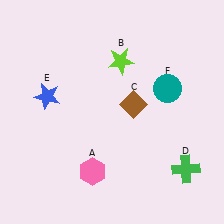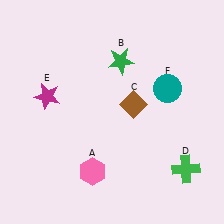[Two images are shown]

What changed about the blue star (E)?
In Image 1, E is blue. In Image 2, it changed to magenta.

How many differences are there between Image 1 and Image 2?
There are 2 differences between the two images.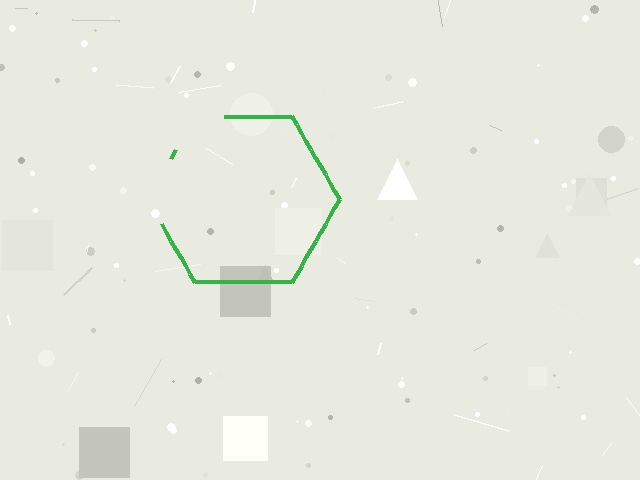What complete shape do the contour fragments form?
The contour fragments form a hexagon.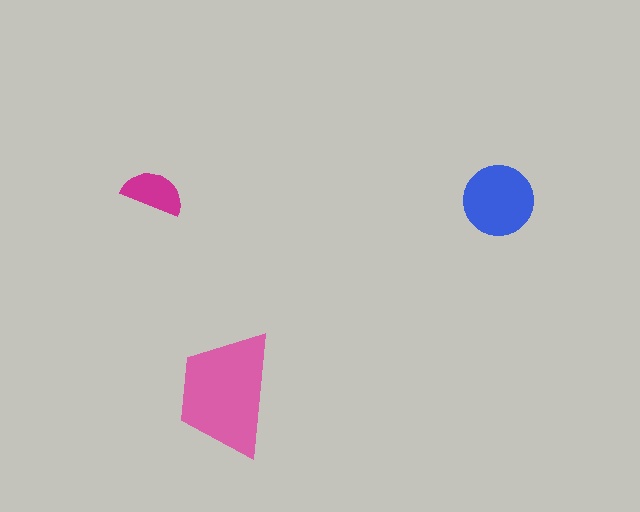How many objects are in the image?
There are 3 objects in the image.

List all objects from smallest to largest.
The magenta semicircle, the blue circle, the pink trapezoid.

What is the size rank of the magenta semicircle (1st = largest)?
3rd.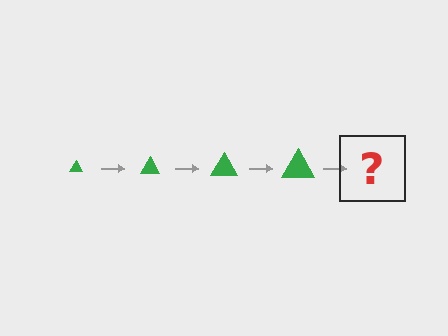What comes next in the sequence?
The next element should be a green triangle, larger than the previous one.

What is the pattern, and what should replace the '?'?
The pattern is that the triangle gets progressively larger each step. The '?' should be a green triangle, larger than the previous one.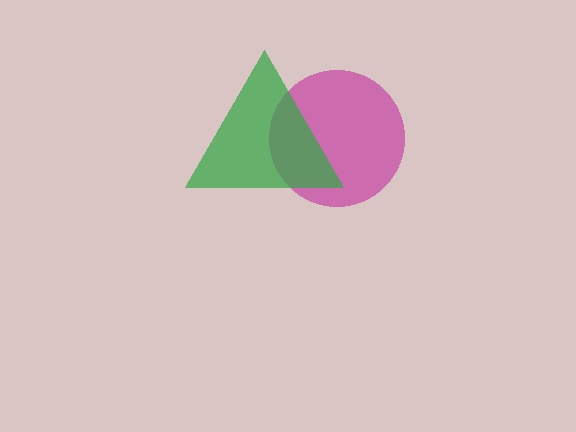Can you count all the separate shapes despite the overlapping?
Yes, there are 2 separate shapes.